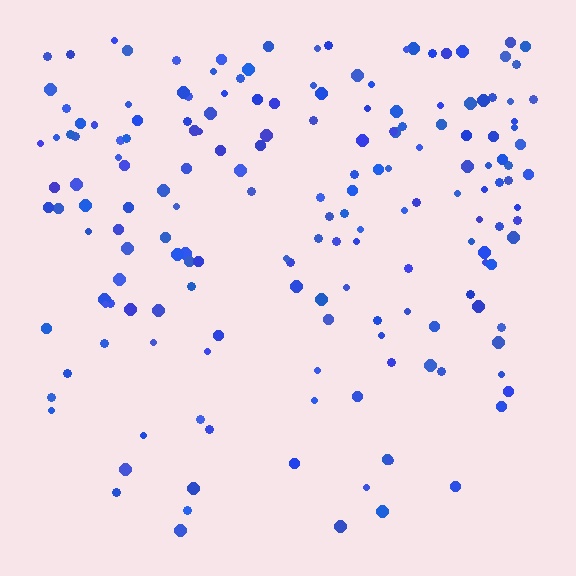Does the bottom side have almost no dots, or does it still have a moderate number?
Still a moderate number, just noticeably fewer than the top.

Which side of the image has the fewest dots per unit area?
The bottom.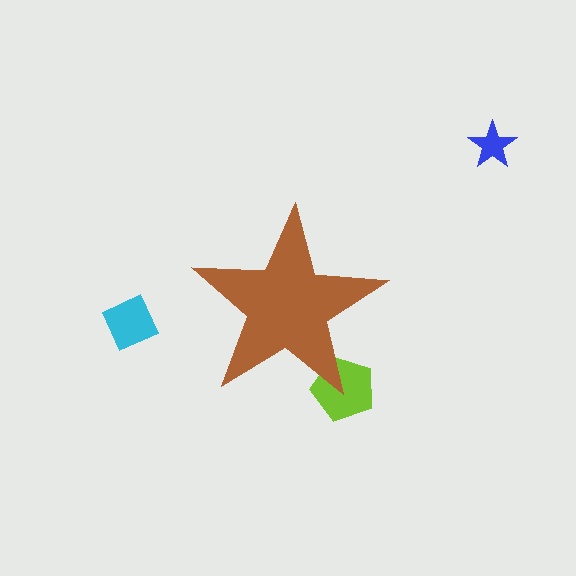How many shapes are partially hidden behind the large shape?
1 shape is partially hidden.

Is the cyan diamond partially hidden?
No, the cyan diamond is fully visible.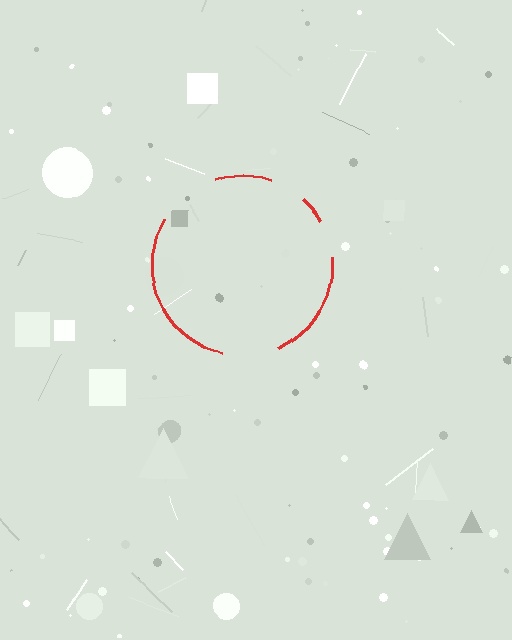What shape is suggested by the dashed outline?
The dashed outline suggests a circle.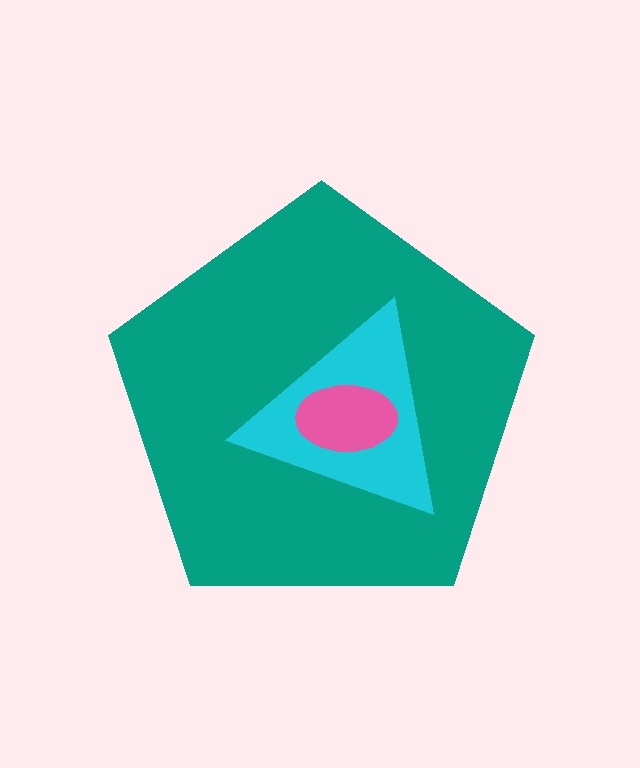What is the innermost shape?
The pink ellipse.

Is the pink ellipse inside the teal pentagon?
Yes.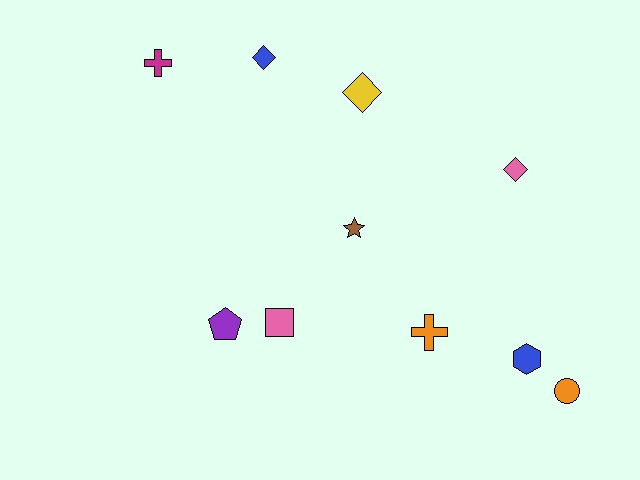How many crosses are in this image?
There are 2 crosses.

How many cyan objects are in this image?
There are no cyan objects.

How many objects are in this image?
There are 10 objects.